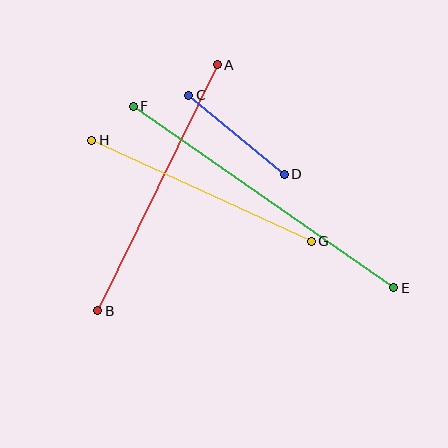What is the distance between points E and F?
The distance is approximately 318 pixels.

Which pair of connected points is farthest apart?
Points E and F are farthest apart.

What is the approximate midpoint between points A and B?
The midpoint is at approximately (157, 188) pixels.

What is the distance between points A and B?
The distance is approximately 273 pixels.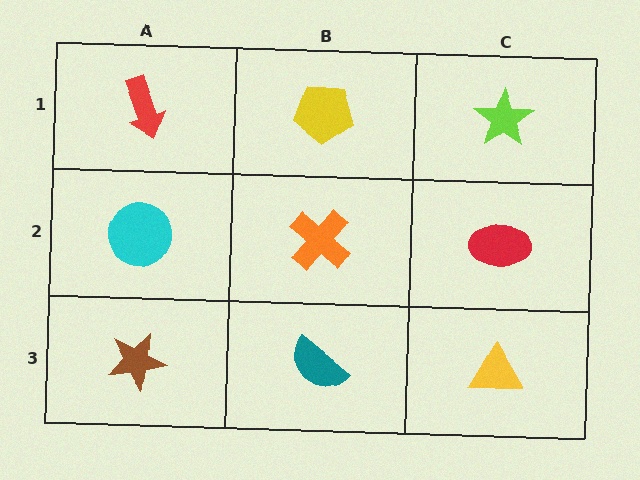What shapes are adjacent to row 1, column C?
A red ellipse (row 2, column C), a yellow pentagon (row 1, column B).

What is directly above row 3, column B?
An orange cross.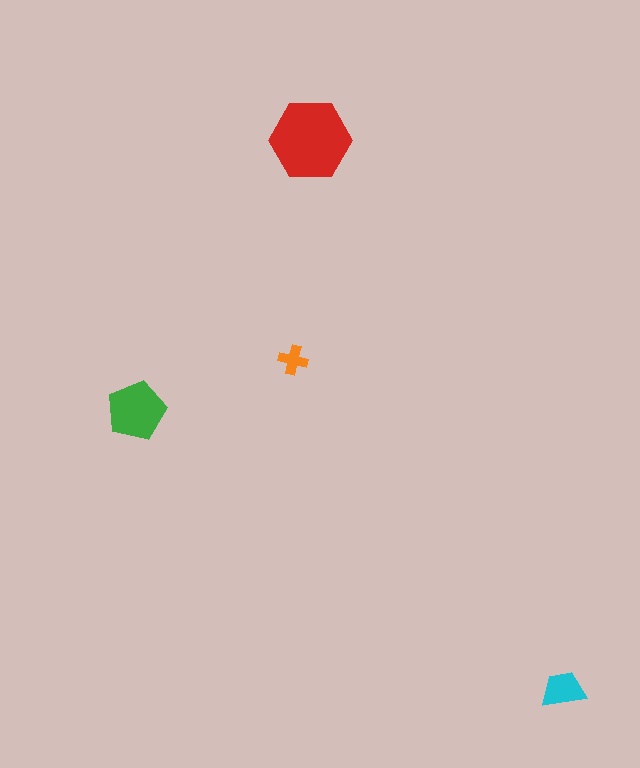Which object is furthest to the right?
The cyan trapezoid is rightmost.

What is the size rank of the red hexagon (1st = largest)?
1st.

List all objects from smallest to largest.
The orange cross, the cyan trapezoid, the green pentagon, the red hexagon.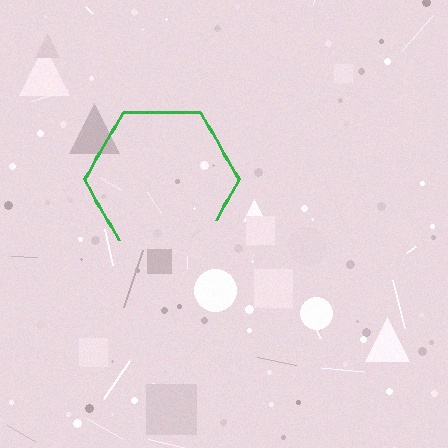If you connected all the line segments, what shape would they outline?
They would outline a hexagon.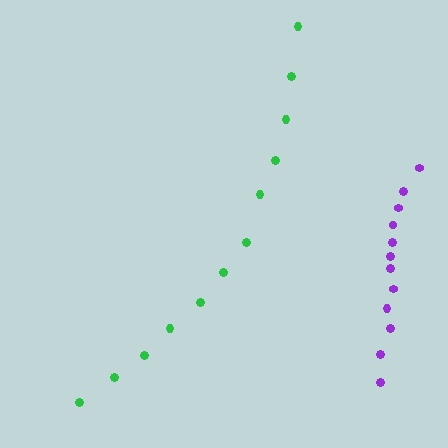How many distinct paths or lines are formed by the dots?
There are 2 distinct paths.